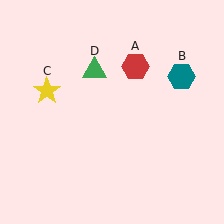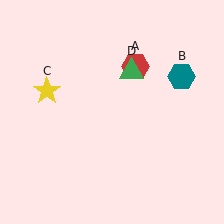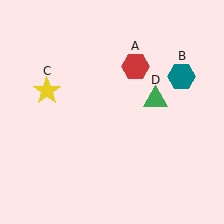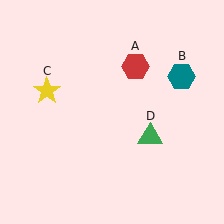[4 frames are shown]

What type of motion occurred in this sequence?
The green triangle (object D) rotated clockwise around the center of the scene.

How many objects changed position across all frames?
1 object changed position: green triangle (object D).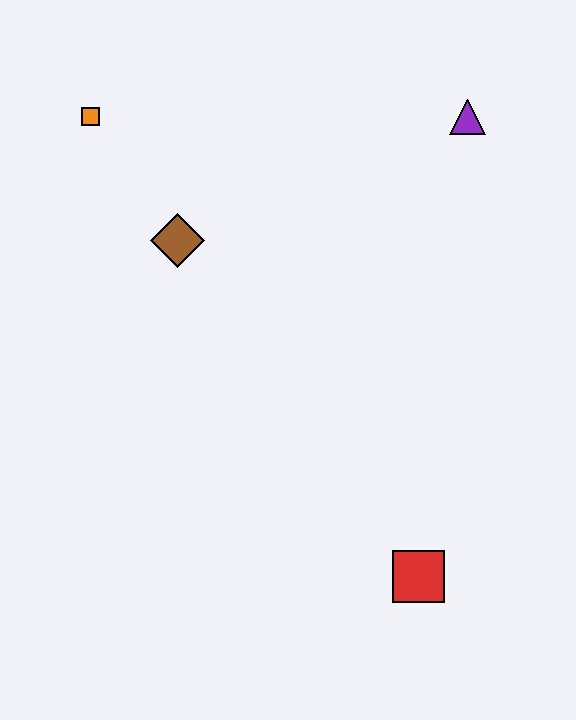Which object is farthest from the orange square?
The red square is farthest from the orange square.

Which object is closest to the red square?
The brown diamond is closest to the red square.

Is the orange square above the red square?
Yes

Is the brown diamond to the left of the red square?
Yes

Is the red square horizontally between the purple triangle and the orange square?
Yes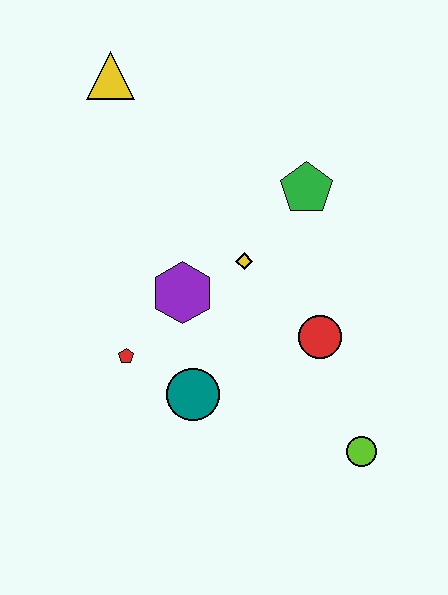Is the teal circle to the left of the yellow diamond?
Yes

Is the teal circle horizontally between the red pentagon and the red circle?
Yes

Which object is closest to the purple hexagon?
The yellow diamond is closest to the purple hexagon.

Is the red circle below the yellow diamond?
Yes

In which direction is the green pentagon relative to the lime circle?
The green pentagon is above the lime circle.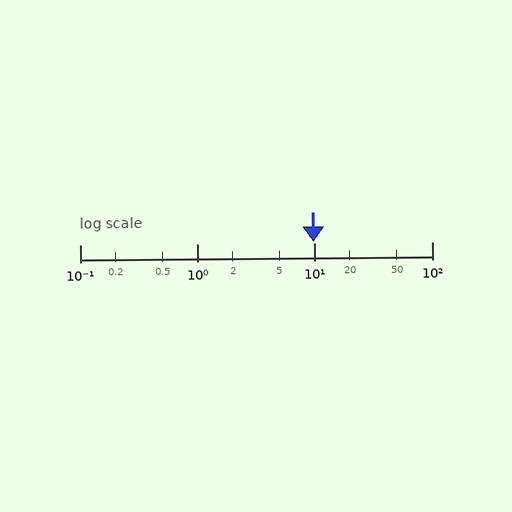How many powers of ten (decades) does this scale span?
The scale spans 3 decades, from 0.1 to 100.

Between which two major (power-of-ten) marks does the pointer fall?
The pointer is between 1 and 10.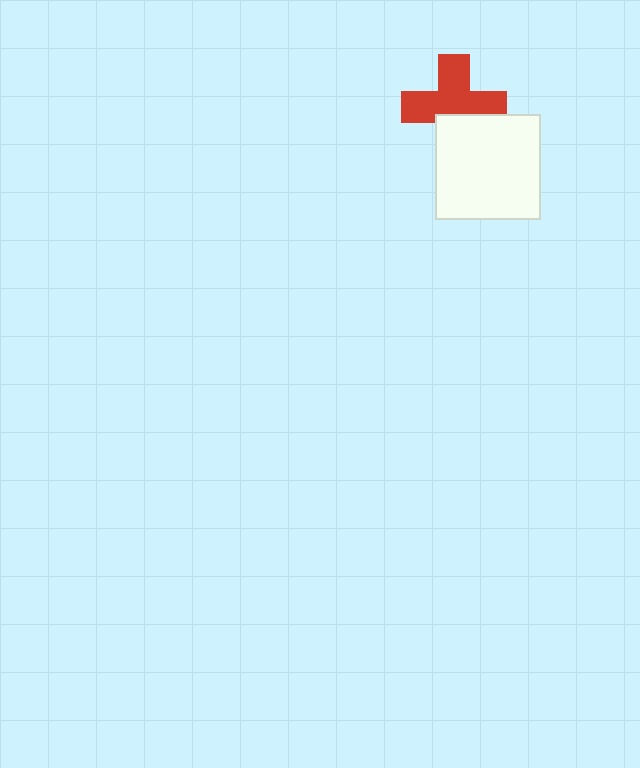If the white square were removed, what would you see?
You would see the complete red cross.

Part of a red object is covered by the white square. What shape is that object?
It is a cross.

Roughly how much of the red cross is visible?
Most of it is visible (roughly 68%).